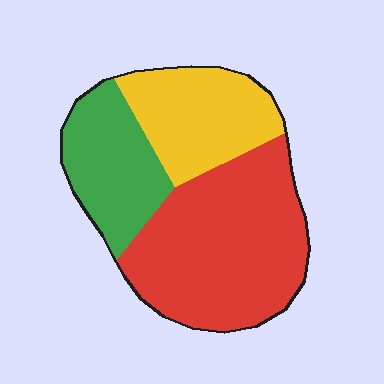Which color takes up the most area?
Red, at roughly 50%.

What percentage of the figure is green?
Green covers around 25% of the figure.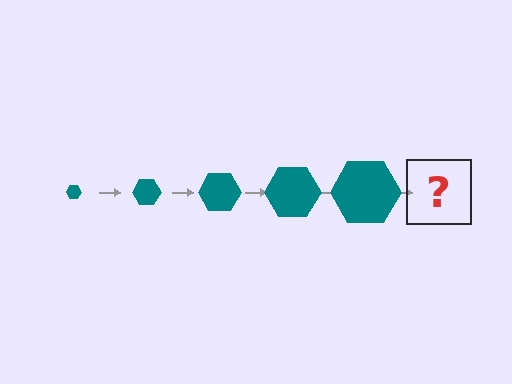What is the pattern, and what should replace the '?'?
The pattern is that the hexagon gets progressively larger each step. The '?' should be a teal hexagon, larger than the previous one.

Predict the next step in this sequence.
The next step is a teal hexagon, larger than the previous one.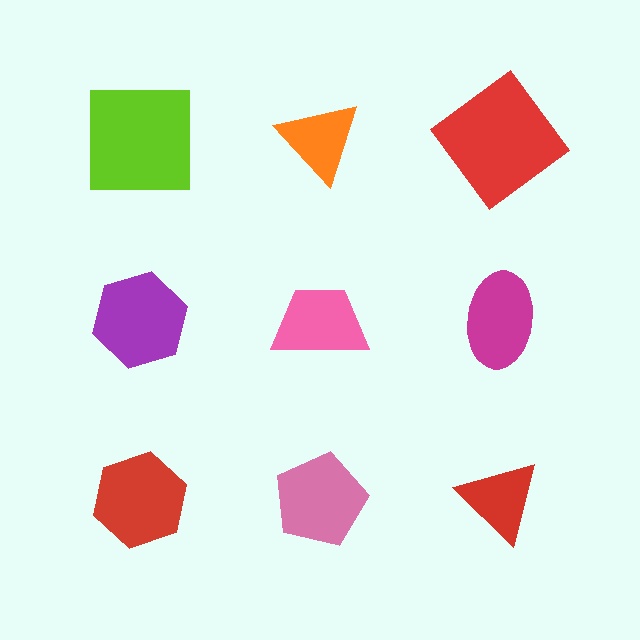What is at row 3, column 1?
A red hexagon.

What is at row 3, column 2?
A pink pentagon.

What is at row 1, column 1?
A lime square.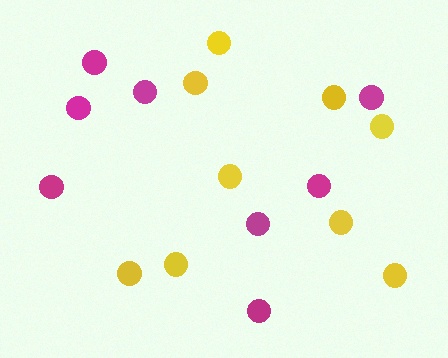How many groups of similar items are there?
There are 2 groups: one group of magenta circles (8) and one group of yellow circles (9).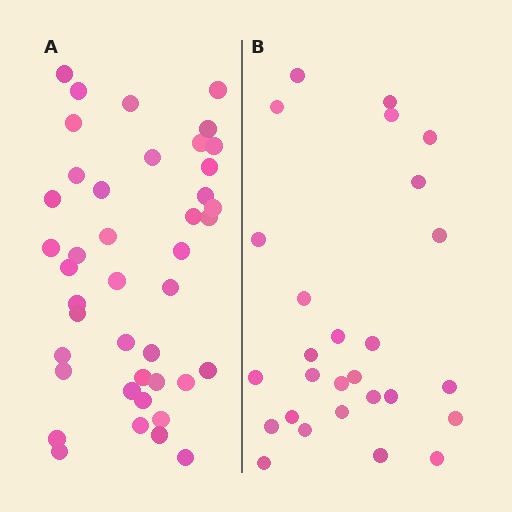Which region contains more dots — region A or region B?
Region A (the left region) has more dots.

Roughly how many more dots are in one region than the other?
Region A has approximately 15 more dots than region B.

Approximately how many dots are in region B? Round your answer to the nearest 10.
About 30 dots. (The exact count is 27, which rounds to 30.)